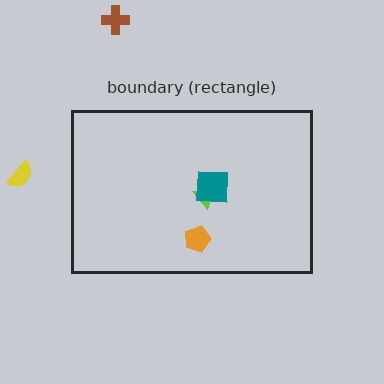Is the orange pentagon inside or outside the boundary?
Inside.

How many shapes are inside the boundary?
3 inside, 2 outside.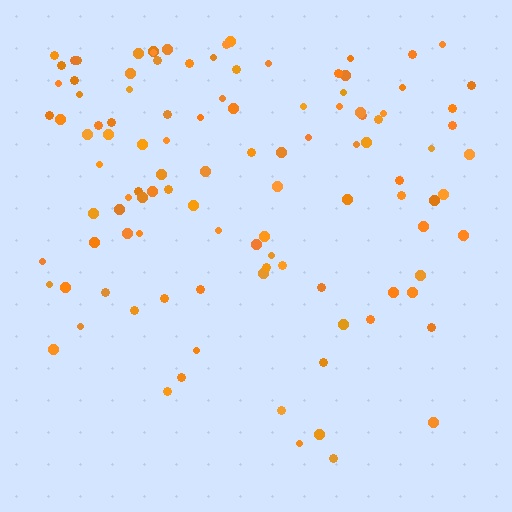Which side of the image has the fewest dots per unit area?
The bottom.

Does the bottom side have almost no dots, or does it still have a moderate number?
Still a moderate number, just noticeably fewer than the top.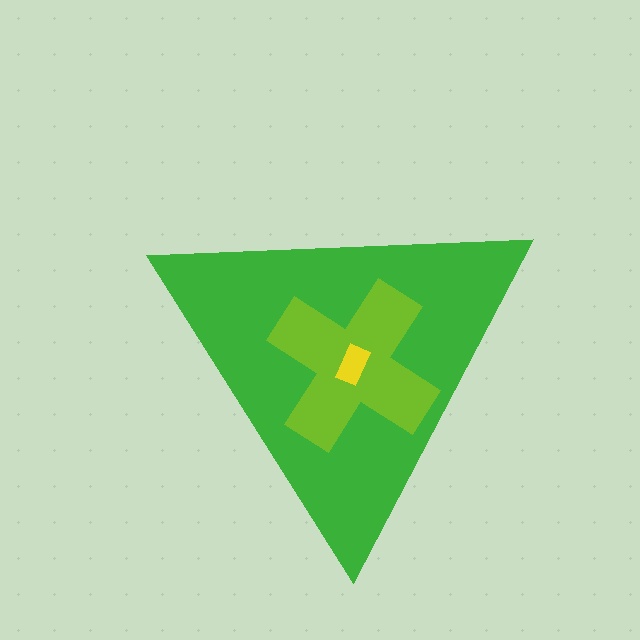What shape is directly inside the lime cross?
The yellow rectangle.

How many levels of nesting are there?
3.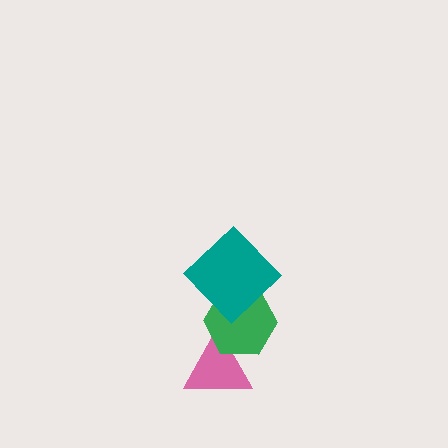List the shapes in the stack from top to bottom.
From top to bottom: the teal diamond, the green hexagon, the pink triangle.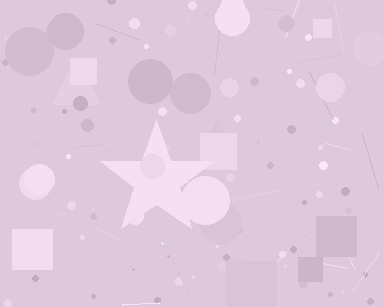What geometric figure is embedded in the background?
A star is embedded in the background.